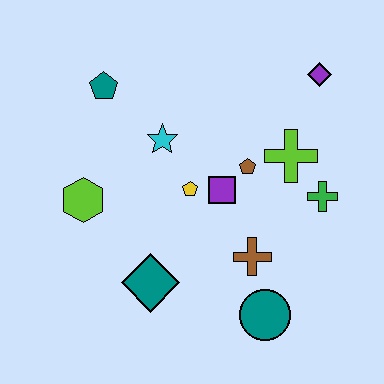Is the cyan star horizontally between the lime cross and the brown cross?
No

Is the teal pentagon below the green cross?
No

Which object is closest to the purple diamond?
The lime cross is closest to the purple diamond.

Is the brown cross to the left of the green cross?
Yes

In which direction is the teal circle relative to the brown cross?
The teal circle is below the brown cross.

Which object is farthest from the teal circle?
The teal pentagon is farthest from the teal circle.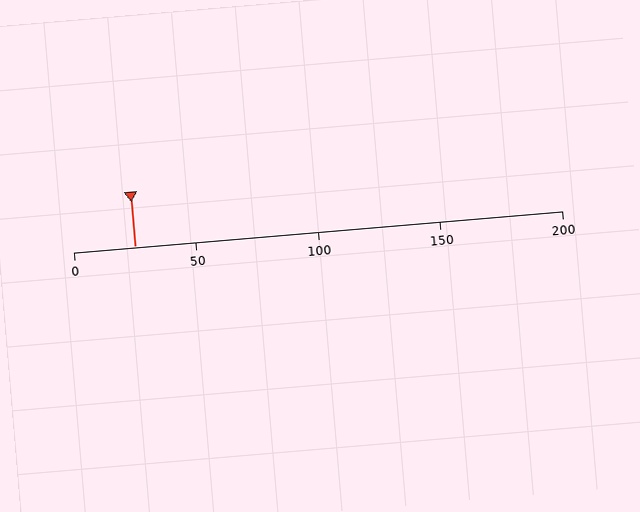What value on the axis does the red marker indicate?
The marker indicates approximately 25.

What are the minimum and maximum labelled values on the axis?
The axis runs from 0 to 200.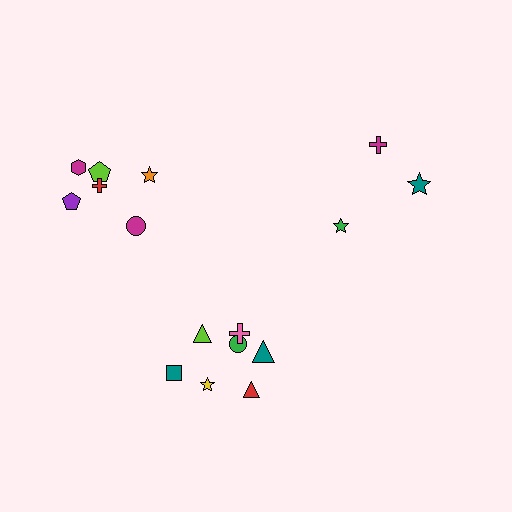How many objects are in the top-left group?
There are 6 objects.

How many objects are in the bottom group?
There are 7 objects.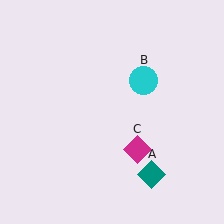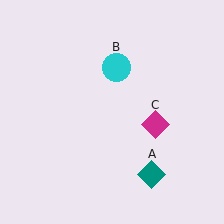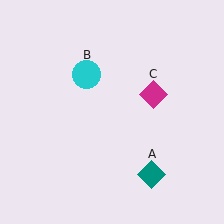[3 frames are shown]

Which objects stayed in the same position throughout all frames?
Teal diamond (object A) remained stationary.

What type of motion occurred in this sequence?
The cyan circle (object B), magenta diamond (object C) rotated counterclockwise around the center of the scene.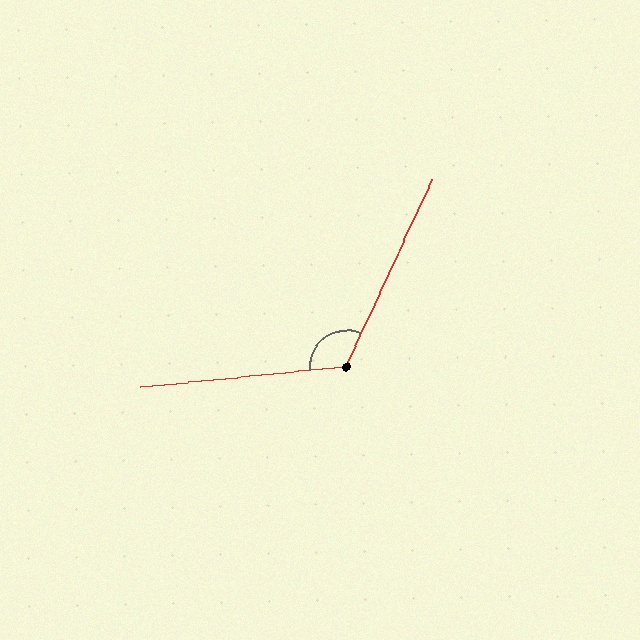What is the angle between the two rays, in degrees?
Approximately 121 degrees.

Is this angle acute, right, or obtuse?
It is obtuse.